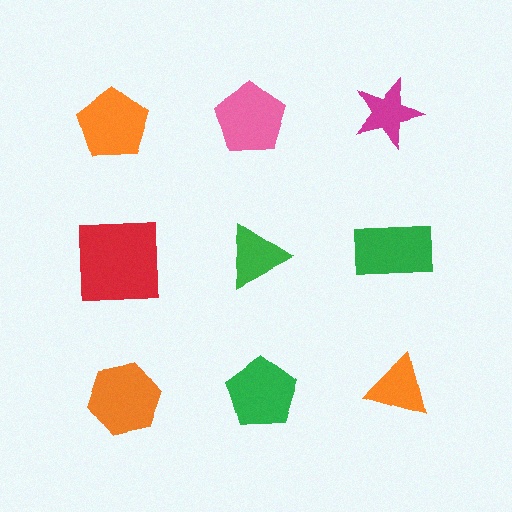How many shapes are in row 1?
3 shapes.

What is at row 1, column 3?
A magenta star.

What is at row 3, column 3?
An orange triangle.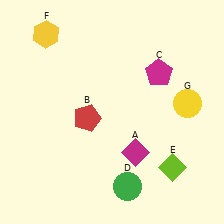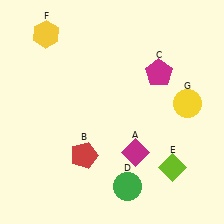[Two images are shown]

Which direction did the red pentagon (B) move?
The red pentagon (B) moved down.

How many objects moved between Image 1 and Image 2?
1 object moved between the two images.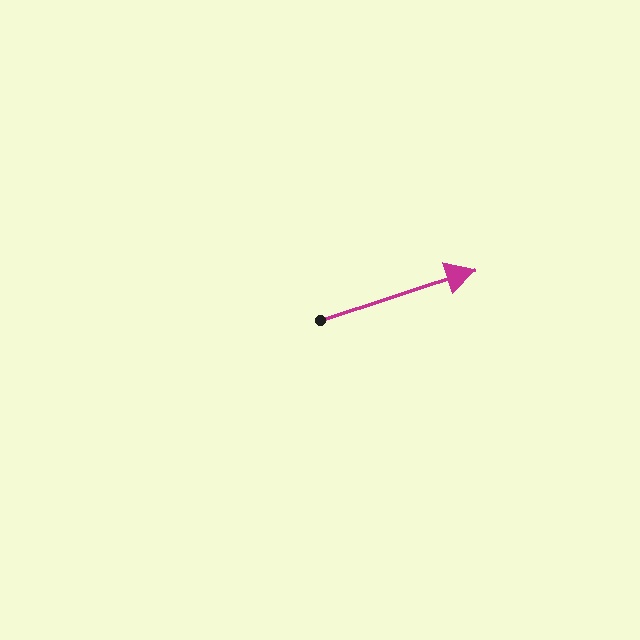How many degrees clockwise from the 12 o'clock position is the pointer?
Approximately 72 degrees.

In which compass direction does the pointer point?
East.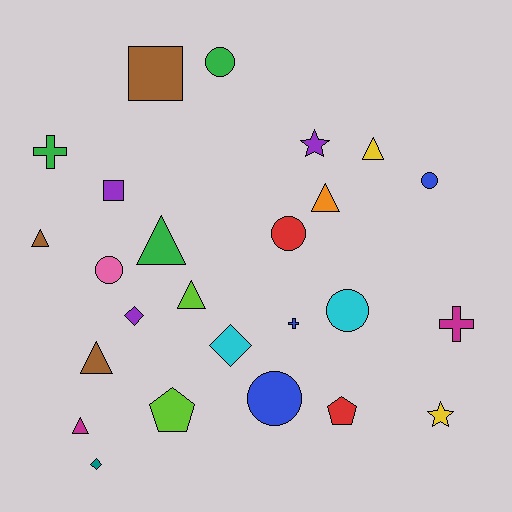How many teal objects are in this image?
There is 1 teal object.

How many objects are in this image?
There are 25 objects.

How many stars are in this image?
There are 2 stars.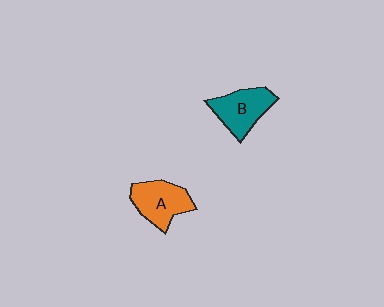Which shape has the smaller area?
Shape B (teal).